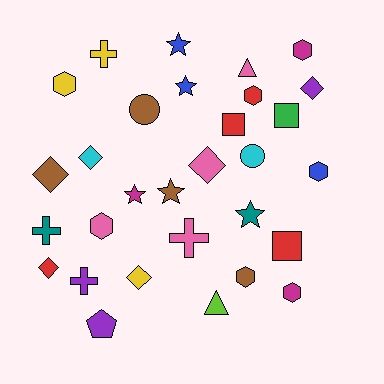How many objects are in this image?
There are 30 objects.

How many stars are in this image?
There are 5 stars.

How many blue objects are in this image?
There are 3 blue objects.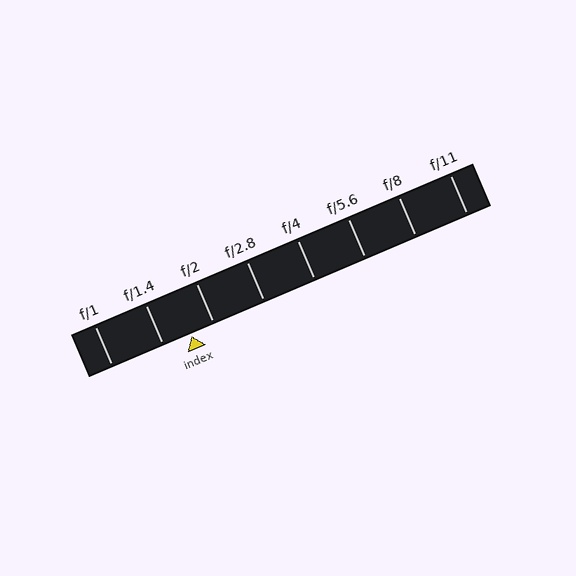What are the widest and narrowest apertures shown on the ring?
The widest aperture shown is f/1 and the narrowest is f/11.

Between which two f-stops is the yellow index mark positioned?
The index mark is between f/1.4 and f/2.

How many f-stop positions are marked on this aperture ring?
There are 8 f-stop positions marked.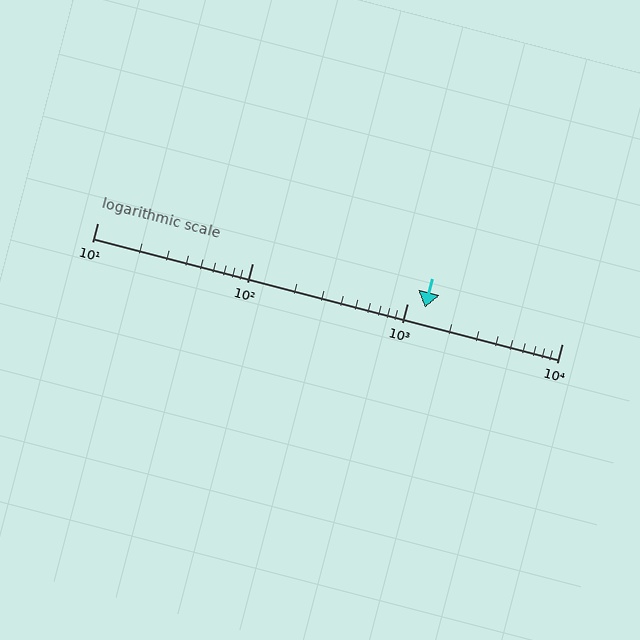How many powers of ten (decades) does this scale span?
The scale spans 3 decades, from 10 to 10000.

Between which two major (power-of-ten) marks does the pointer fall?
The pointer is between 1000 and 10000.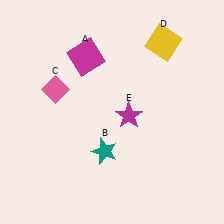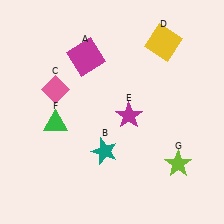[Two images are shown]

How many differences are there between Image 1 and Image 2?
There are 2 differences between the two images.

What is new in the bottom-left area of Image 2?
A green triangle (F) was added in the bottom-left area of Image 2.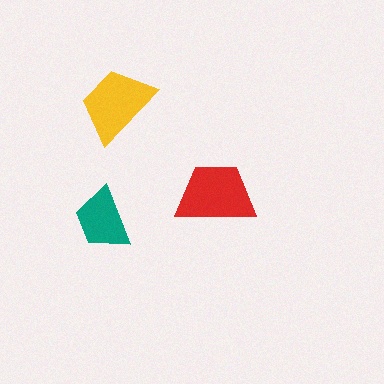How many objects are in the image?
There are 3 objects in the image.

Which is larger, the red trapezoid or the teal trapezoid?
The red one.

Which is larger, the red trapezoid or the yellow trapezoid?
The red one.